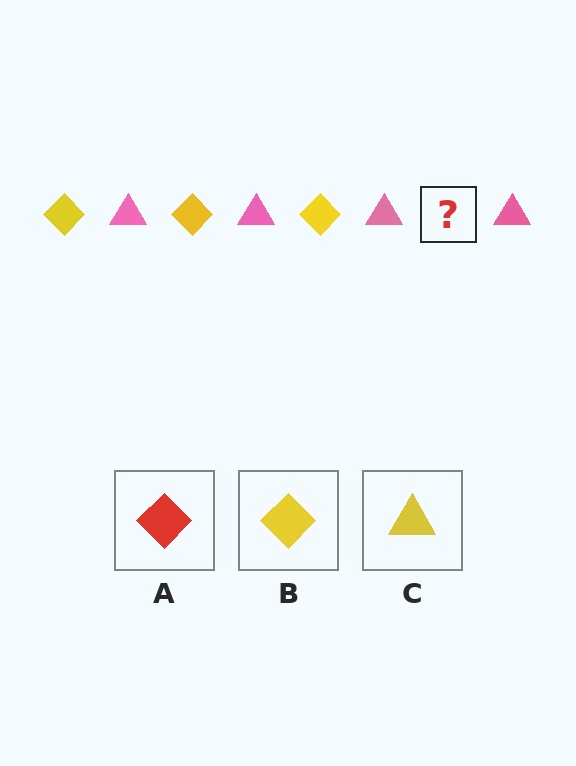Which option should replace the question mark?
Option B.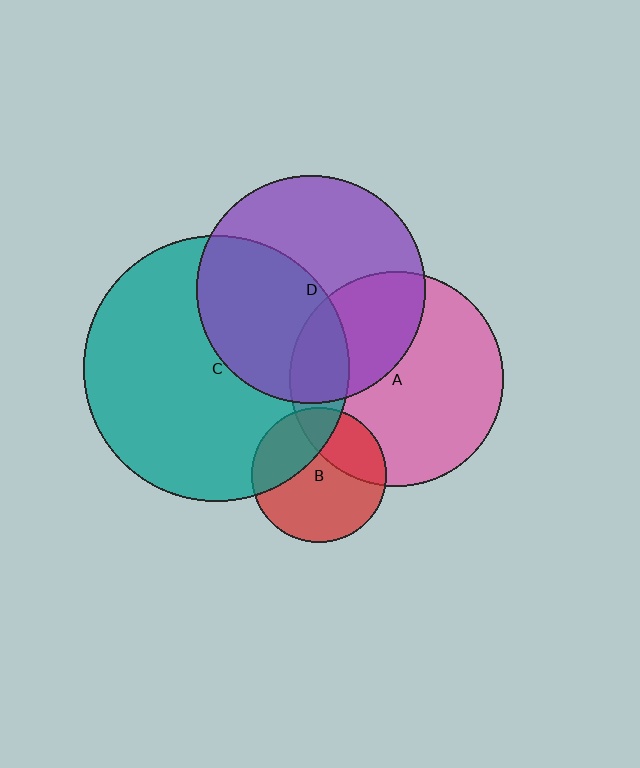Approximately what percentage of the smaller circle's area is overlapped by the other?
Approximately 35%.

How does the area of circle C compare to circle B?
Approximately 3.9 times.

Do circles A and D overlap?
Yes.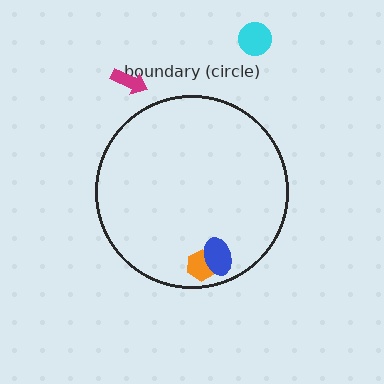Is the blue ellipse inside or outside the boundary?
Inside.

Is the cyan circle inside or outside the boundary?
Outside.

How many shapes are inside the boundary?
2 inside, 2 outside.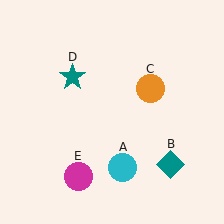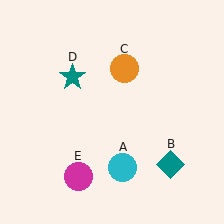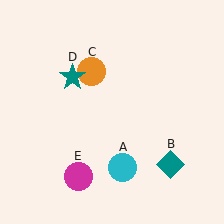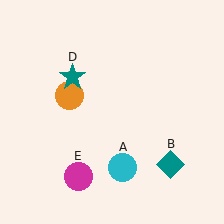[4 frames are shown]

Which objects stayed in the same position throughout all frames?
Cyan circle (object A) and teal diamond (object B) and teal star (object D) and magenta circle (object E) remained stationary.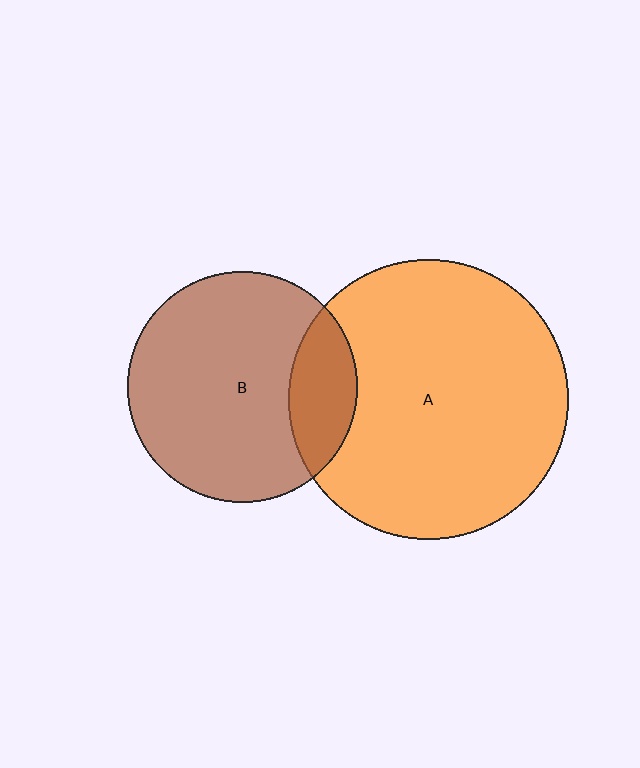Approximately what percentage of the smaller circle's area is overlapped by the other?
Approximately 20%.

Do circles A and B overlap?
Yes.